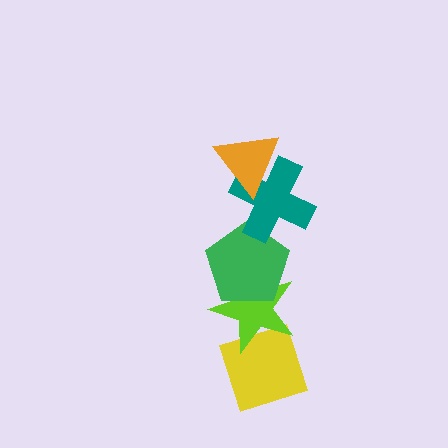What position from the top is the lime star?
The lime star is 4th from the top.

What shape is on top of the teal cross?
The orange triangle is on top of the teal cross.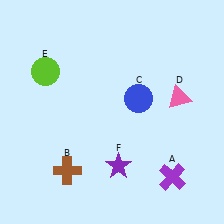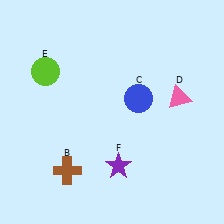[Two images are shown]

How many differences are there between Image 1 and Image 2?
There is 1 difference between the two images.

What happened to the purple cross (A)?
The purple cross (A) was removed in Image 2. It was in the bottom-right area of Image 1.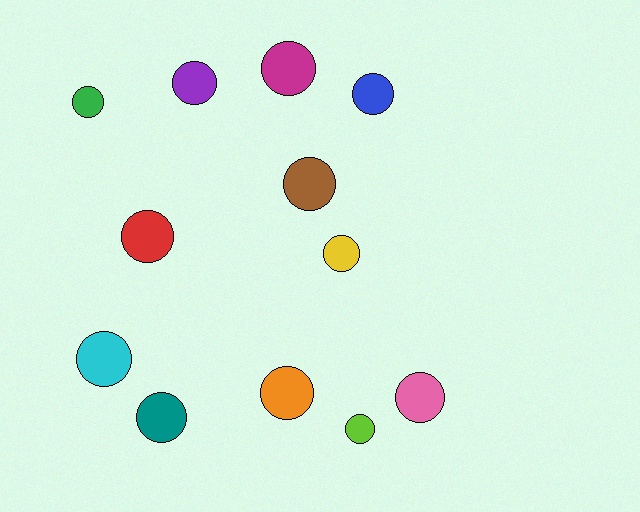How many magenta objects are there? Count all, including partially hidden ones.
There is 1 magenta object.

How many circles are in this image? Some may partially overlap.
There are 12 circles.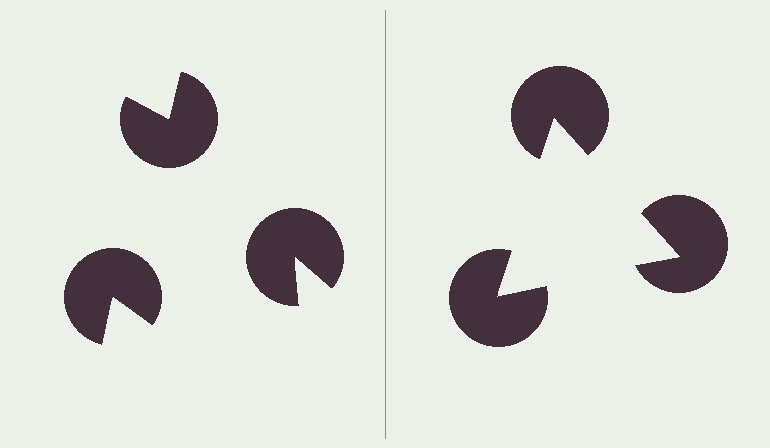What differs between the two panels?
The pac-man discs are positioned identically on both sides; only the wedge orientations differ. On the right they align to a triangle; on the left they are misaligned.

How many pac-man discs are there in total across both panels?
6 — 3 on each side.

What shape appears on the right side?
An illusory triangle.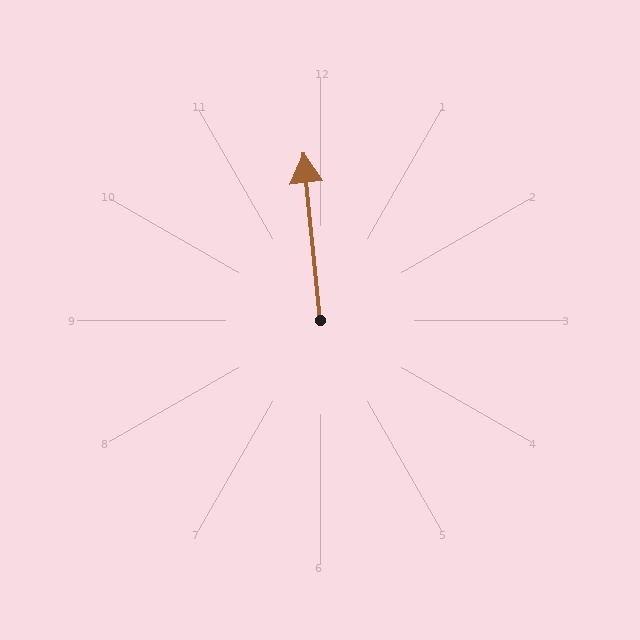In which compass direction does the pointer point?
North.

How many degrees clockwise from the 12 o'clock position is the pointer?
Approximately 354 degrees.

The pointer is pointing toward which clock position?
Roughly 12 o'clock.